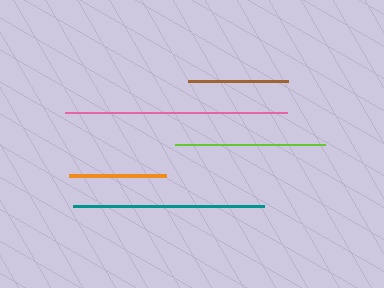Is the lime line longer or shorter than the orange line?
The lime line is longer than the orange line.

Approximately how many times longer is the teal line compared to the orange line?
The teal line is approximately 2.0 times the length of the orange line.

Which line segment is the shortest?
The orange line is the shortest at approximately 97 pixels.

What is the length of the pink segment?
The pink segment is approximately 223 pixels long.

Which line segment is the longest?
The pink line is the longest at approximately 223 pixels.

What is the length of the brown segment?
The brown segment is approximately 100 pixels long.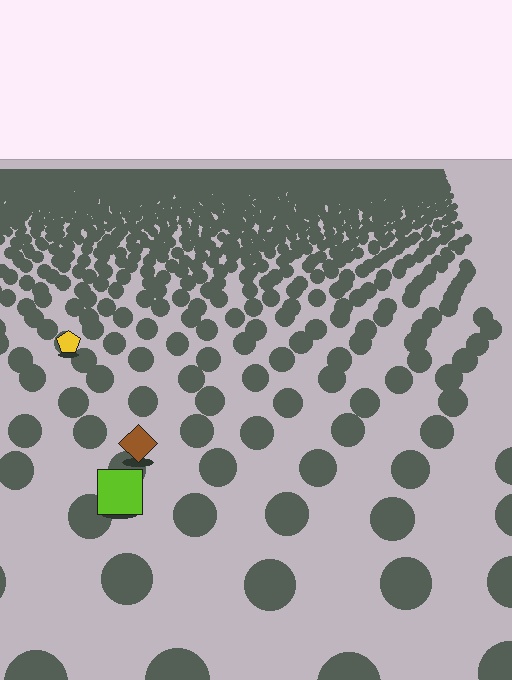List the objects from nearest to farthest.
From nearest to farthest: the lime square, the brown diamond, the yellow pentagon.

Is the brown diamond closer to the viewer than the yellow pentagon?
Yes. The brown diamond is closer — you can tell from the texture gradient: the ground texture is coarser near it.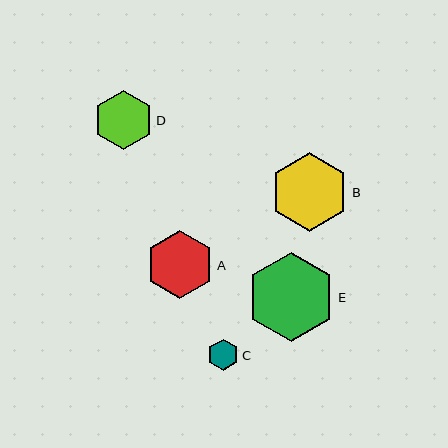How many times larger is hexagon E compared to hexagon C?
Hexagon E is approximately 2.9 times the size of hexagon C.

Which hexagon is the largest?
Hexagon E is the largest with a size of approximately 89 pixels.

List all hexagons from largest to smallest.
From largest to smallest: E, B, A, D, C.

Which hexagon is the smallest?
Hexagon C is the smallest with a size of approximately 31 pixels.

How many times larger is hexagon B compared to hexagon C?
Hexagon B is approximately 2.5 times the size of hexagon C.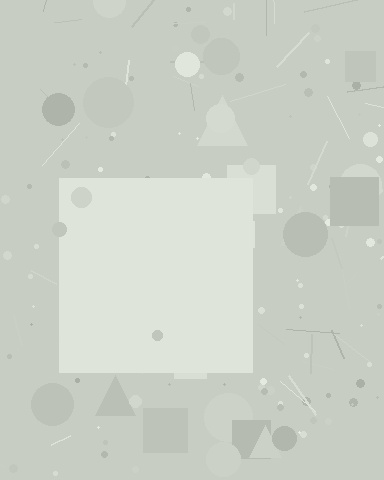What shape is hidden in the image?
A square is hidden in the image.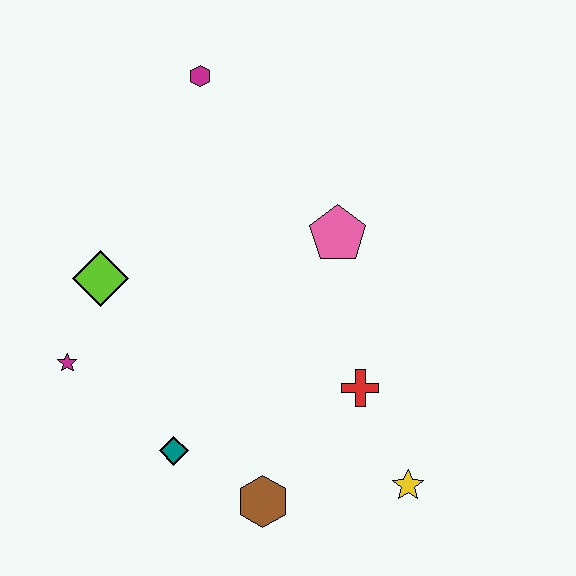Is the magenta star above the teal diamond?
Yes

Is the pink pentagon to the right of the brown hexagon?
Yes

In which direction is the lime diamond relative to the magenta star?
The lime diamond is above the magenta star.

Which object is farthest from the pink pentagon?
The magenta star is farthest from the pink pentagon.